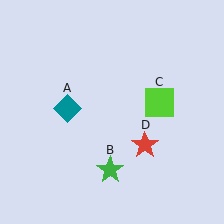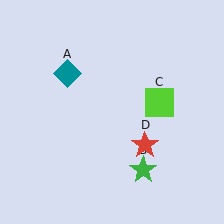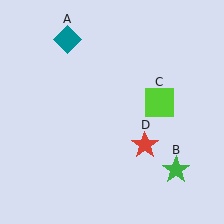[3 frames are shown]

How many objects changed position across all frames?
2 objects changed position: teal diamond (object A), green star (object B).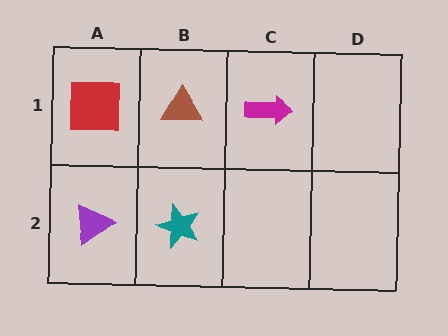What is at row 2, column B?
A teal star.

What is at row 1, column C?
A magenta arrow.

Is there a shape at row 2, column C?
No, that cell is empty.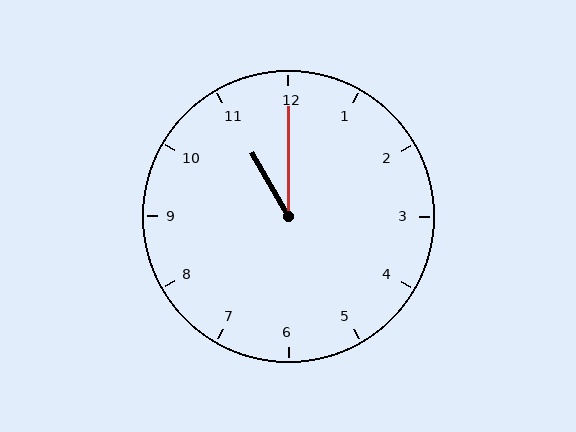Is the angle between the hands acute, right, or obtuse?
It is acute.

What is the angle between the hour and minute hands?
Approximately 30 degrees.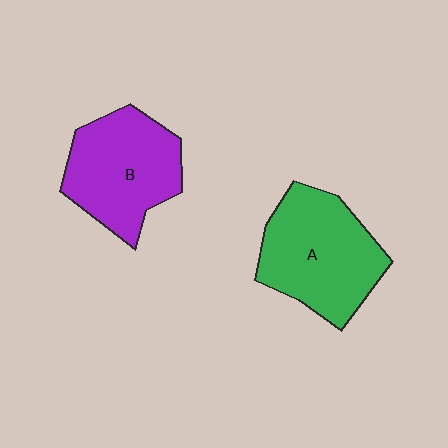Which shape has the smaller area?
Shape B (purple).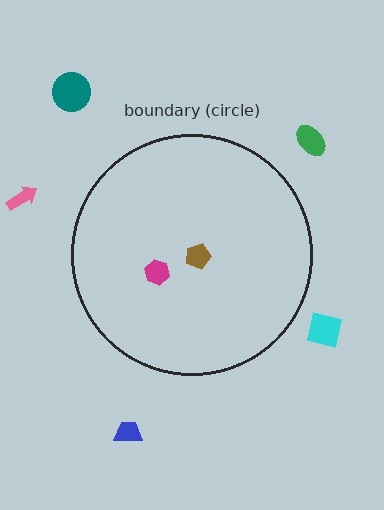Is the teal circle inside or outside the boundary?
Outside.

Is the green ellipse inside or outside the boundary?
Outside.